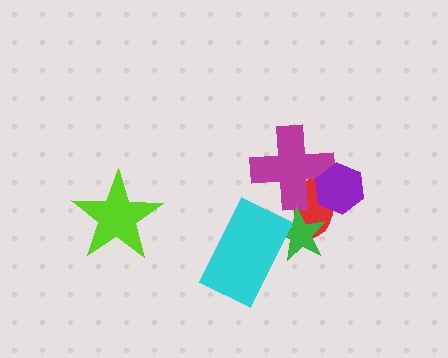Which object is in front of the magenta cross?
The purple hexagon is in front of the magenta cross.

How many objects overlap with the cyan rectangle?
1 object overlaps with the cyan rectangle.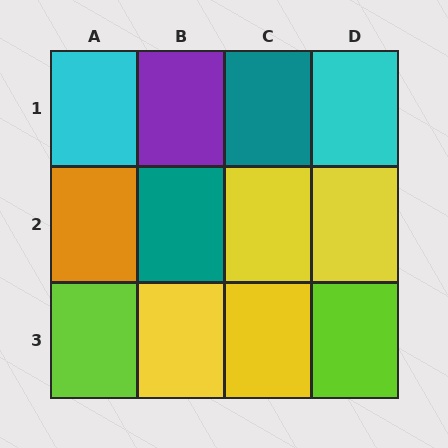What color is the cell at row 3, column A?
Lime.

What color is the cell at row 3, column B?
Yellow.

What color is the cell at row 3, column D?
Lime.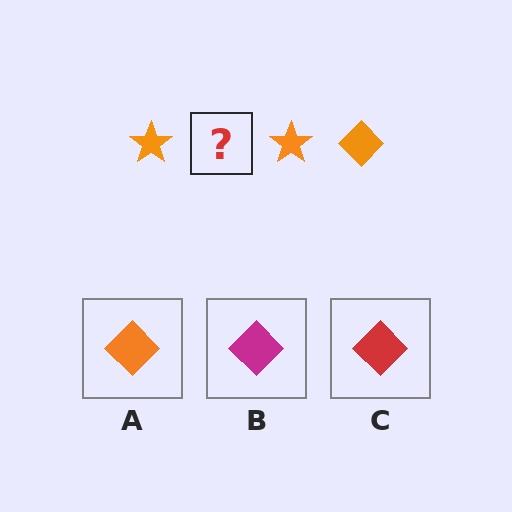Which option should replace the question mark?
Option A.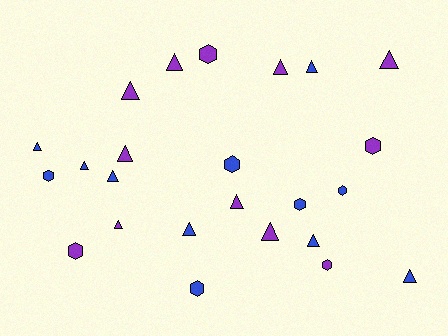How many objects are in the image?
There are 24 objects.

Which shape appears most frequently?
Triangle, with 15 objects.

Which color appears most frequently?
Blue, with 12 objects.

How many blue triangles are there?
There are 7 blue triangles.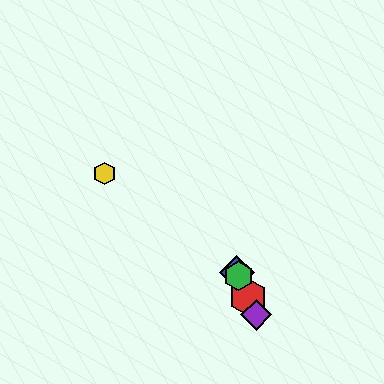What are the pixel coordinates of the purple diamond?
The purple diamond is at (256, 315).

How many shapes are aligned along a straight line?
4 shapes (the red hexagon, the blue diamond, the green hexagon, the purple diamond) are aligned along a straight line.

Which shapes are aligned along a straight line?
The red hexagon, the blue diamond, the green hexagon, the purple diamond are aligned along a straight line.